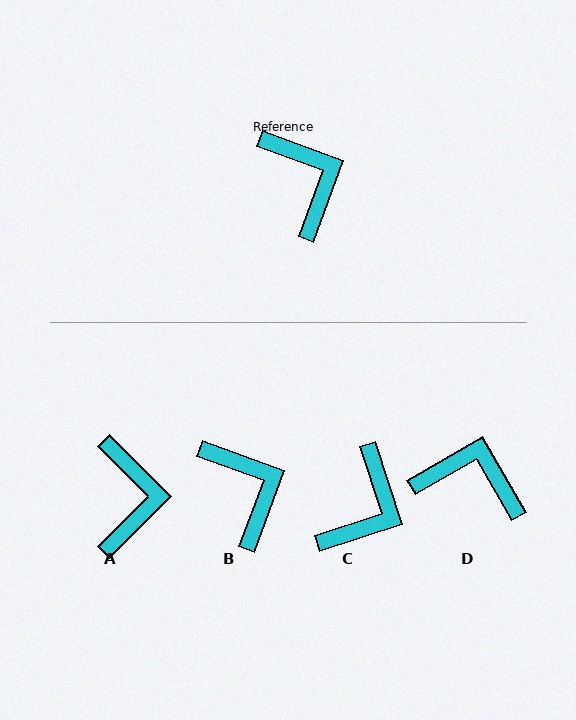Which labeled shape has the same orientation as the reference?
B.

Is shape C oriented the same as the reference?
No, it is off by about 52 degrees.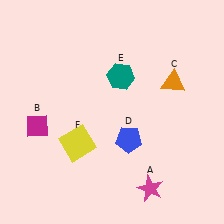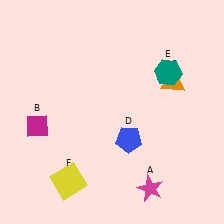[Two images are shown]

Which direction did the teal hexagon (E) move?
The teal hexagon (E) moved right.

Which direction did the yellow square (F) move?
The yellow square (F) moved down.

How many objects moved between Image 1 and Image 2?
2 objects moved between the two images.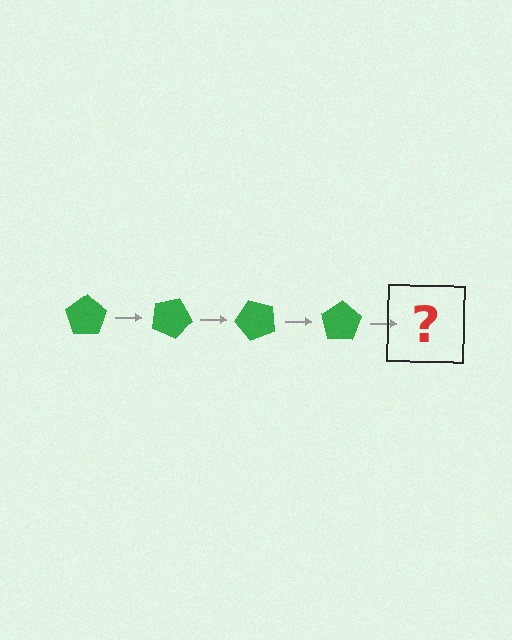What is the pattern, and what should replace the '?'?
The pattern is that the pentagon rotates 25 degrees each step. The '?' should be a green pentagon rotated 100 degrees.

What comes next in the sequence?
The next element should be a green pentagon rotated 100 degrees.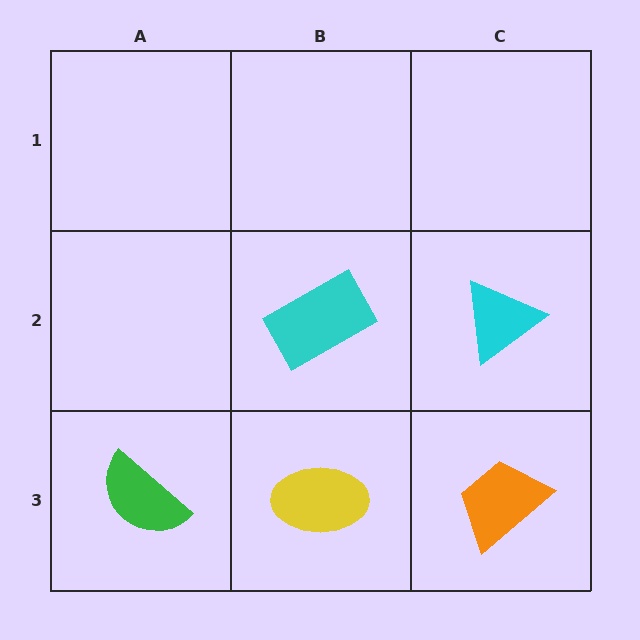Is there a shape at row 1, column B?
No, that cell is empty.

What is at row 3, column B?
A yellow ellipse.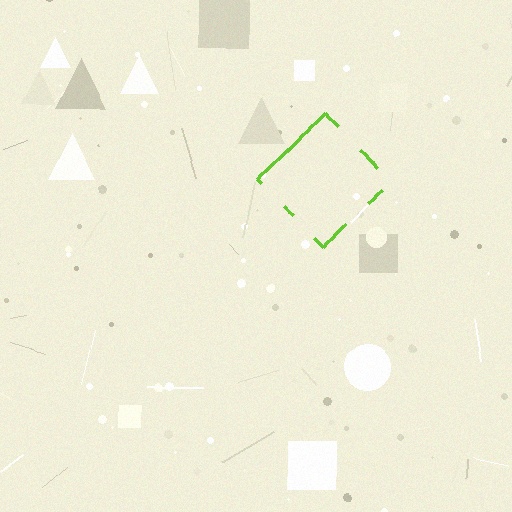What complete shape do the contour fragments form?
The contour fragments form a diamond.